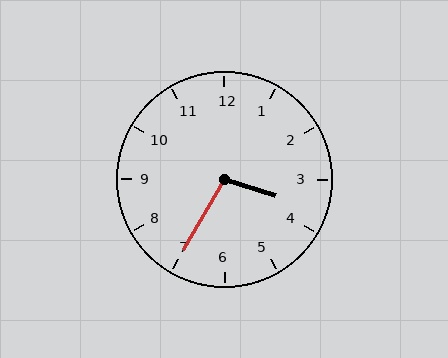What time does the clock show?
3:35.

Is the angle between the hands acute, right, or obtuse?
It is obtuse.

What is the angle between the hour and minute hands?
Approximately 102 degrees.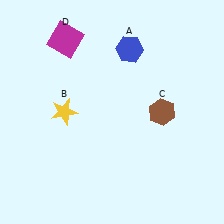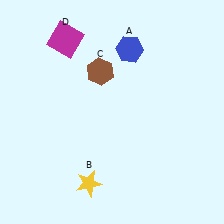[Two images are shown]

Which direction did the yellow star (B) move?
The yellow star (B) moved down.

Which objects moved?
The objects that moved are: the yellow star (B), the brown hexagon (C).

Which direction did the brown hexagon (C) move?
The brown hexagon (C) moved left.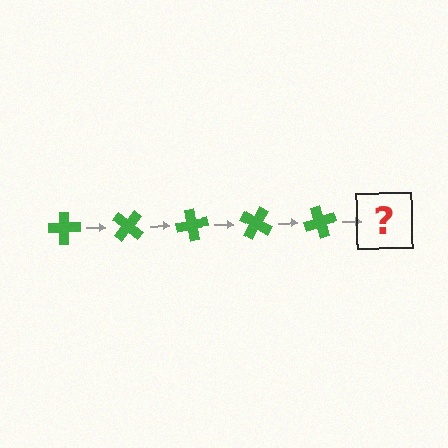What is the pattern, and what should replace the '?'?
The pattern is that the cross rotates 40 degrees each step. The '?' should be a green cross rotated 200 degrees.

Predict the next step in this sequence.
The next step is a green cross rotated 200 degrees.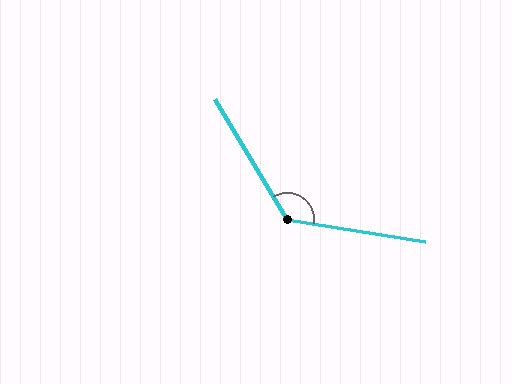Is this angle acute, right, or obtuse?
It is obtuse.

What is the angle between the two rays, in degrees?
Approximately 130 degrees.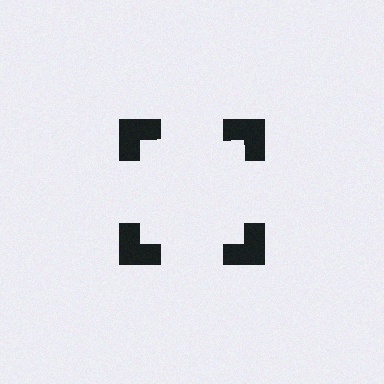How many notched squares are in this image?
There are 4 — one at each vertex of the illusory square.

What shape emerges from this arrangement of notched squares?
An illusory square — its edges are inferred from the aligned wedge cuts in the notched squares, not physically drawn.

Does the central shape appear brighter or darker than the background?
It typically appears slightly brighter than the background, even though no actual brightness change is drawn.